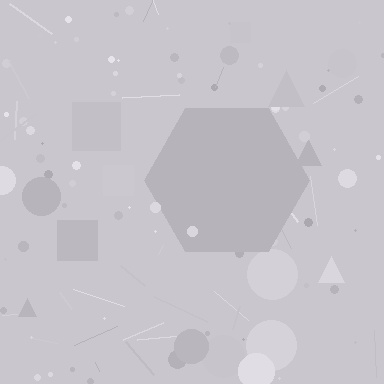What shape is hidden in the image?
A hexagon is hidden in the image.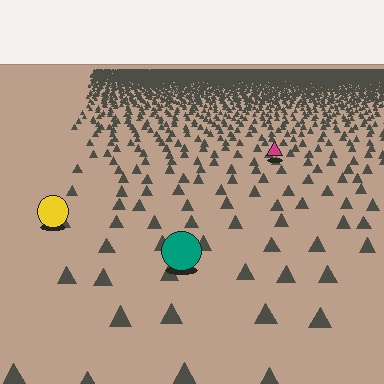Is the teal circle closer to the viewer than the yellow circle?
Yes. The teal circle is closer — you can tell from the texture gradient: the ground texture is coarser near it.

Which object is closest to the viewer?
The teal circle is closest. The texture marks near it are larger and more spread out.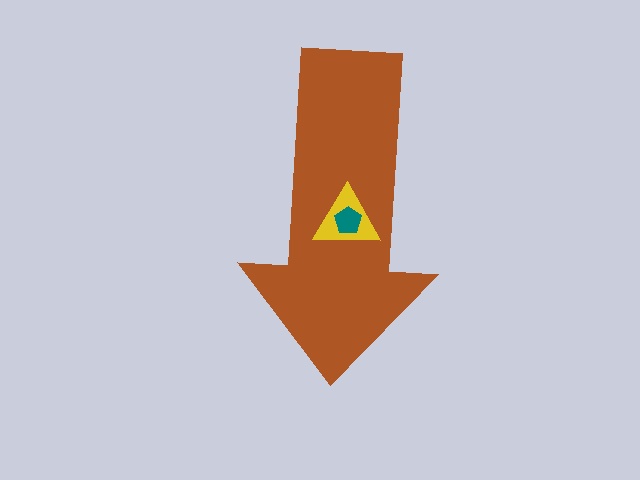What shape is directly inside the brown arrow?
The yellow triangle.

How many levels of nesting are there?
3.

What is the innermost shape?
The teal pentagon.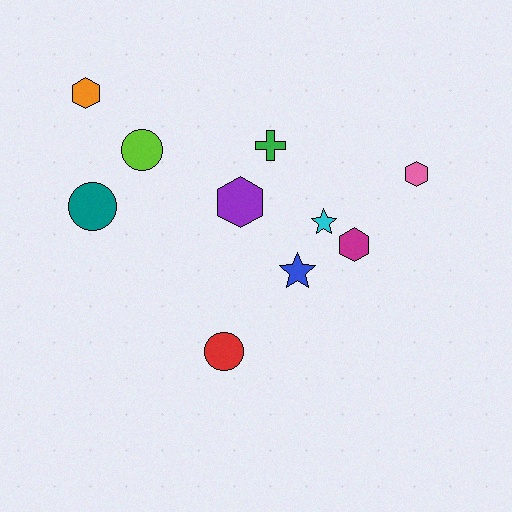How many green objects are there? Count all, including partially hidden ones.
There is 1 green object.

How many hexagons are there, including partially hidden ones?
There are 4 hexagons.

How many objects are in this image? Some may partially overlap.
There are 10 objects.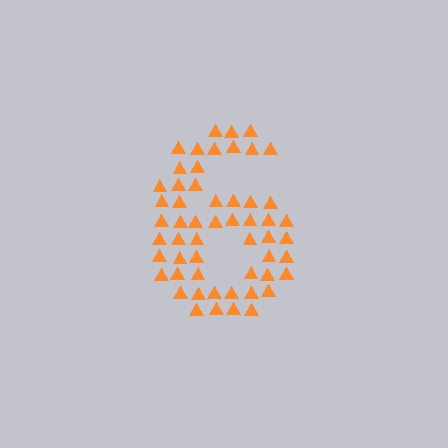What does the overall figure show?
The overall figure shows the digit 6.